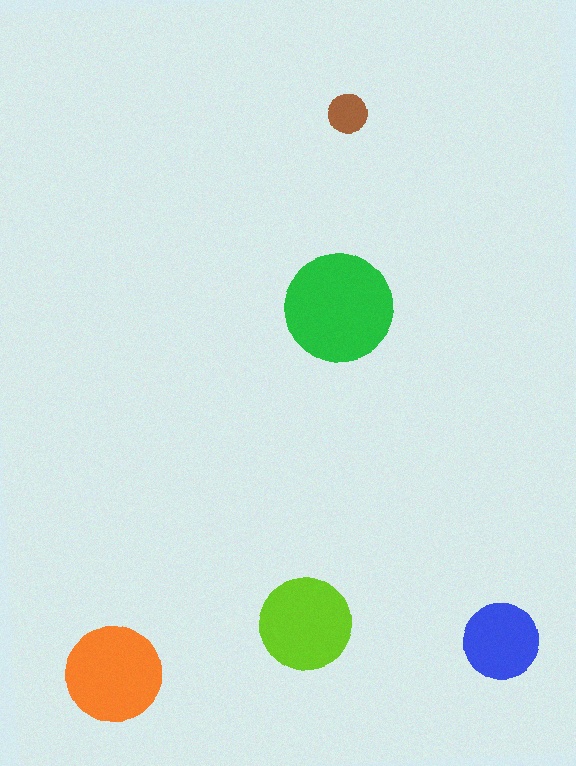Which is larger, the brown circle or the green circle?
The green one.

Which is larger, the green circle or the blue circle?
The green one.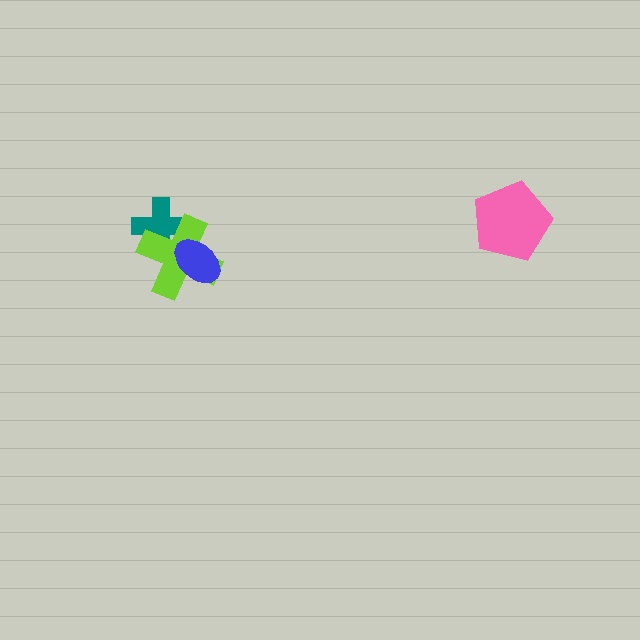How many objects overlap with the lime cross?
2 objects overlap with the lime cross.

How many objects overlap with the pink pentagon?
0 objects overlap with the pink pentagon.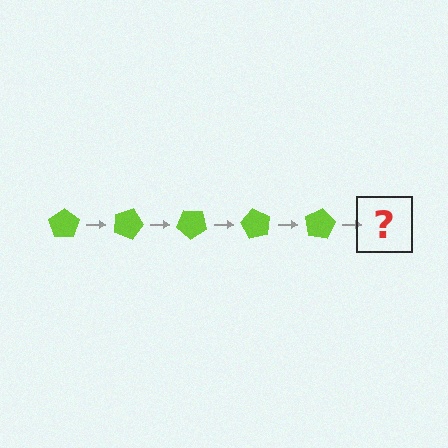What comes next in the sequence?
The next element should be a lime pentagon rotated 100 degrees.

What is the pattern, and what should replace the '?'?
The pattern is that the pentagon rotates 20 degrees each step. The '?' should be a lime pentagon rotated 100 degrees.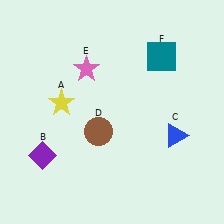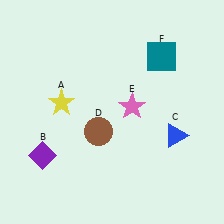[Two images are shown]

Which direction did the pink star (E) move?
The pink star (E) moved right.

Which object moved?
The pink star (E) moved right.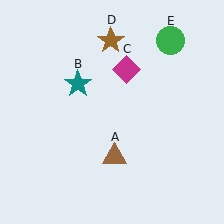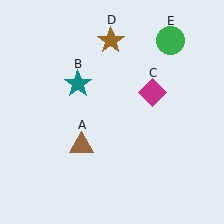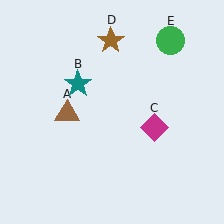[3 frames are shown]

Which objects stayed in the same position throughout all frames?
Teal star (object B) and brown star (object D) and green circle (object E) remained stationary.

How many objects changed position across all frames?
2 objects changed position: brown triangle (object A), magenta diamond (object C).